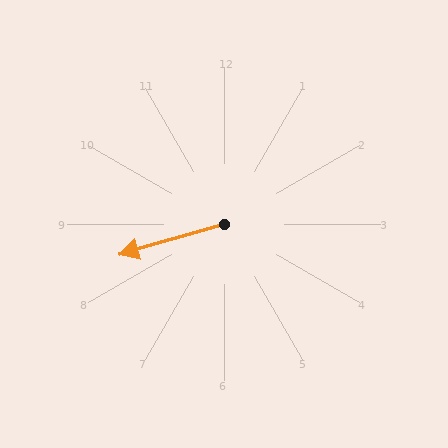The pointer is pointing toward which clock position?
Roughly 8 o'clock.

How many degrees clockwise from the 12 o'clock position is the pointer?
Approximately 254 degrees.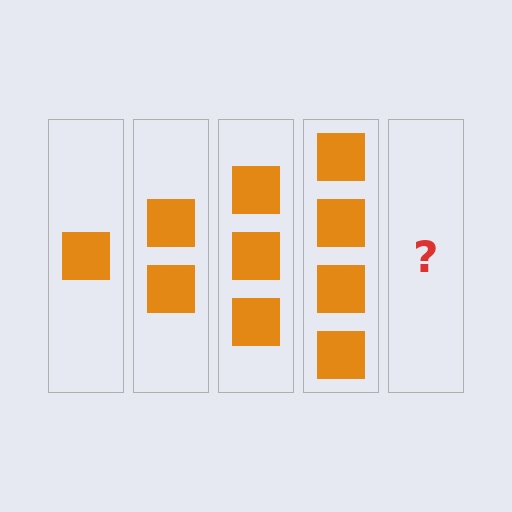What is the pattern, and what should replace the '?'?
The pattern is that each step adds one more square. The '?' should be 5 squares.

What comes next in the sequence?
The next element should be 5 squares.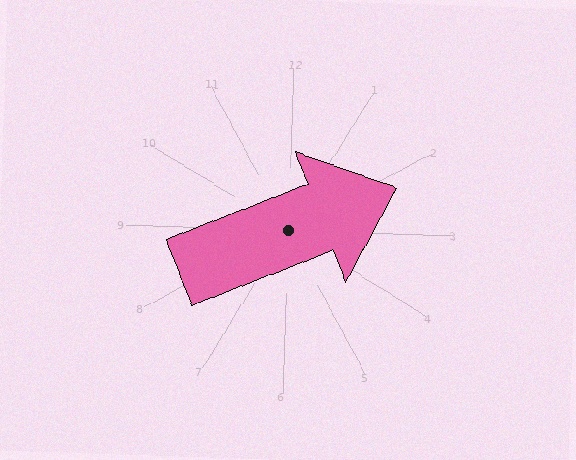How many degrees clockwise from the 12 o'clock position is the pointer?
Approximately 67 degrees.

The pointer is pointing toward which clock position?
Roughly 2 o'clock.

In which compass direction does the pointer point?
Northeast.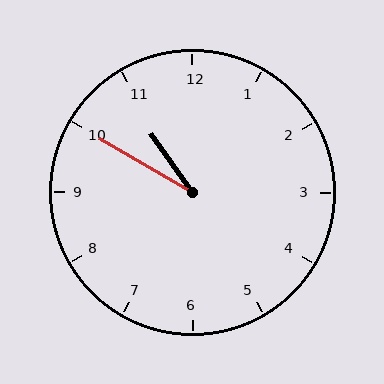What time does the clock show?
10:50.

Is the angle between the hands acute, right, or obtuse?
It is acute.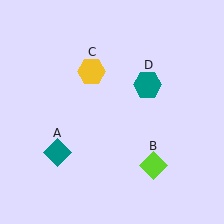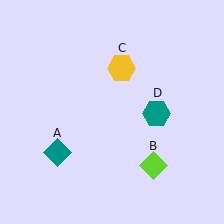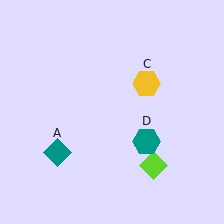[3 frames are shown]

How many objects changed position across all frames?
2 objects changed position: yellow hexagon (object C), teal hexagon (object D).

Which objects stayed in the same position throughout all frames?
Teal diamond (object A) and lime diamond (object B) remained stationary.